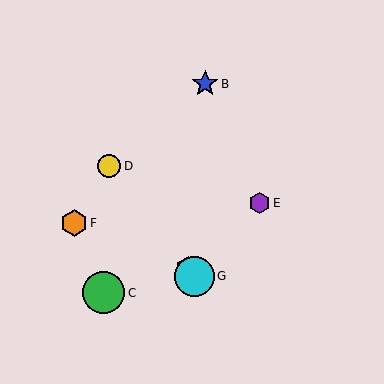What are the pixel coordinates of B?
Object B is at (205, 84).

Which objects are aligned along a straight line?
Objects A, D, G are aligned along a straight line.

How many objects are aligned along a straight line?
3 objects (A, D, G) are aligned along a straight line.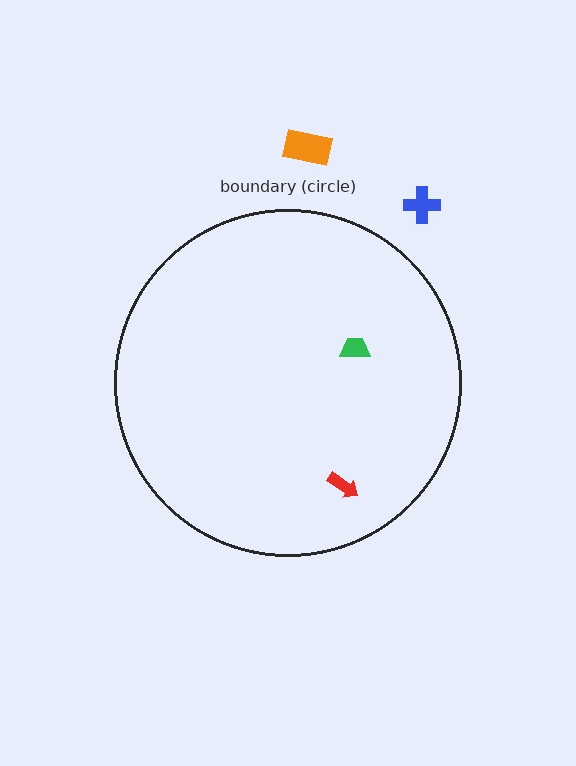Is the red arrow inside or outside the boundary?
Inside.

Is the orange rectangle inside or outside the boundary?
Outside.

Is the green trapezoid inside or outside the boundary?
Inside.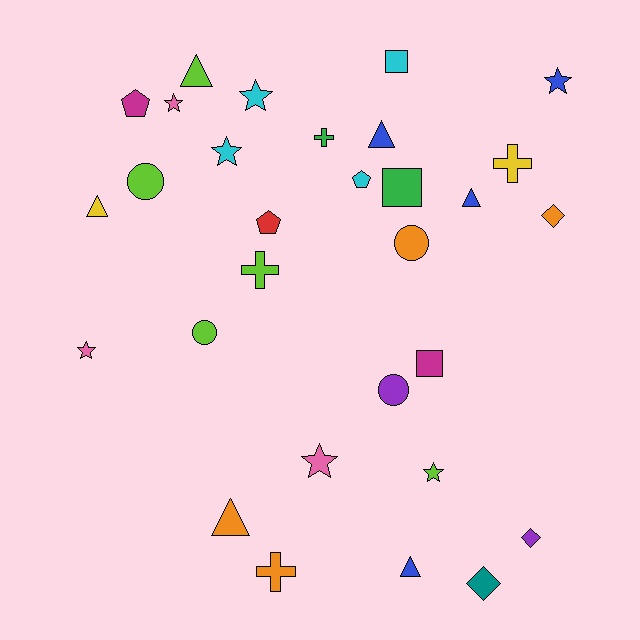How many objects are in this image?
There are 30 objects.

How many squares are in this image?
There are 3 squares.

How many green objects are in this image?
There are 2 green objects.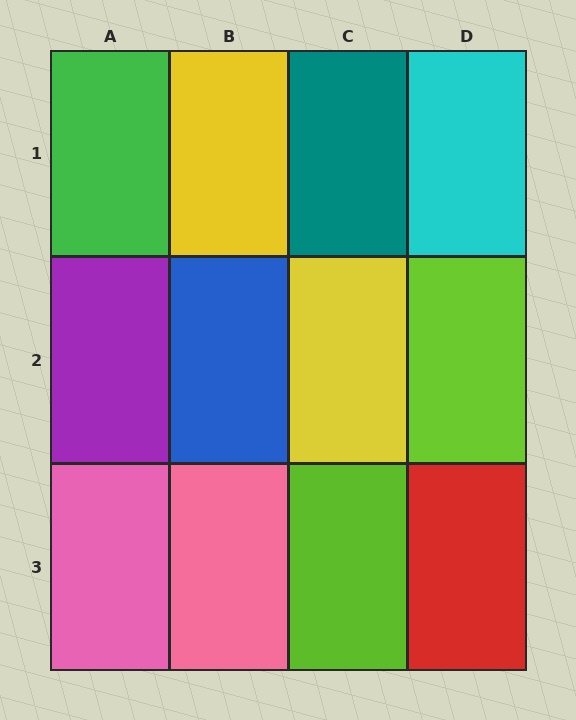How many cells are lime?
2 cells are lime.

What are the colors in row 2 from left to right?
Purple, blue, yellow, lime.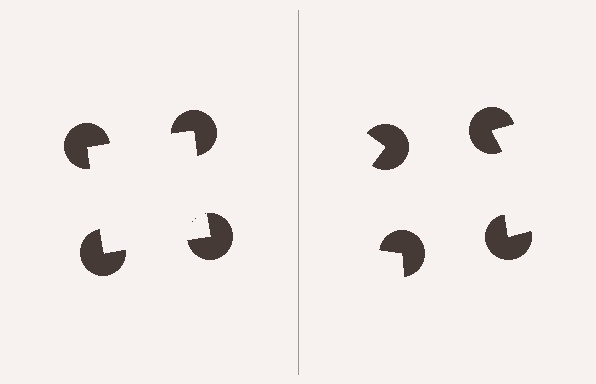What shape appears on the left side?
An illusory square.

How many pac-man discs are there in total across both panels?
8 — 4 on each side.